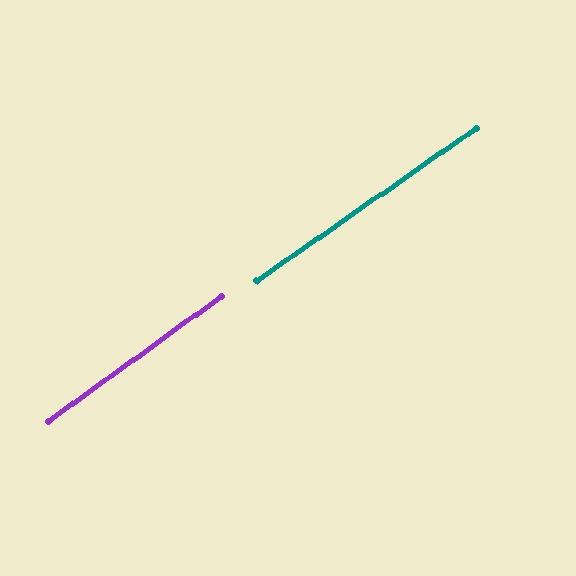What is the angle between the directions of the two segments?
Approximately 1 degree.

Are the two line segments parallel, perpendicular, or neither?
Parallel — their directions differ by only 1.0°.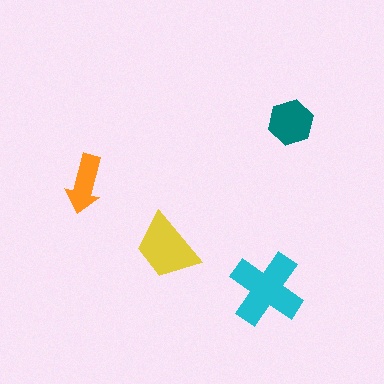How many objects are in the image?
There are 4 objects in the image.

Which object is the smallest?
The orange arrow.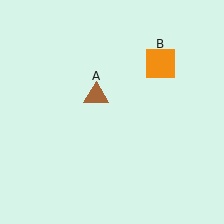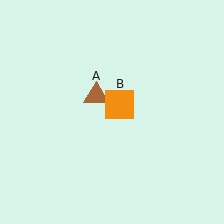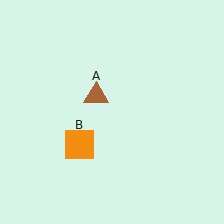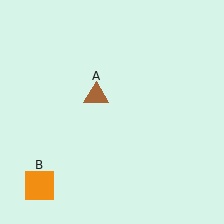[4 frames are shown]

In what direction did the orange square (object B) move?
The orange square (object B) moved down and to the left.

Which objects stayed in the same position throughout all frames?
Brown triangle (object A) remained stationary.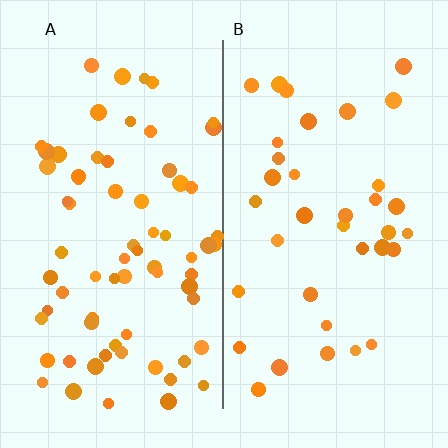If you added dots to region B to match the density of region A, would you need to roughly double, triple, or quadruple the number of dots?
Approximately double.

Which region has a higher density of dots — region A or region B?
A (the left).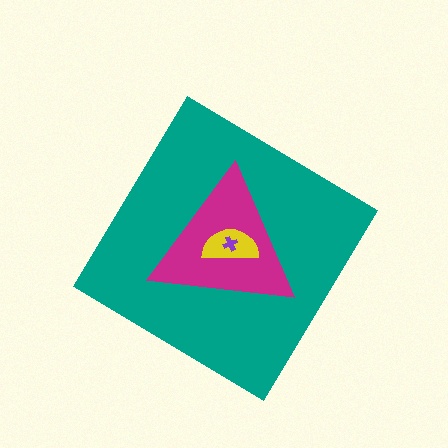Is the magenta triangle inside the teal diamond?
Yes.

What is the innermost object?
The purple cross.